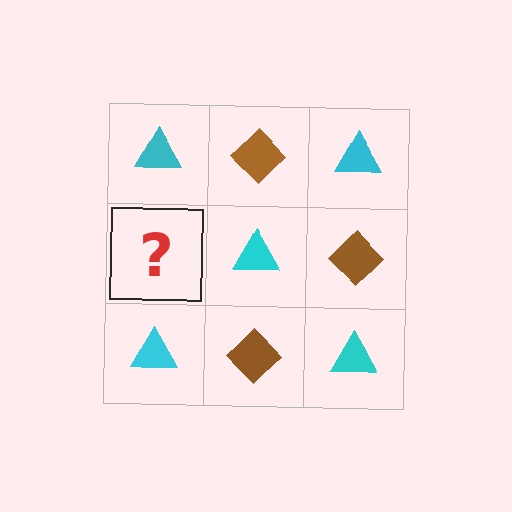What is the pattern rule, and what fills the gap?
The rule is that it alternates cyan triangle and brown diamond in a checkerboard pattern. The gap should be filled with a brown diamond.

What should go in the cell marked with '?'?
The missing cell should contain a brown diamond.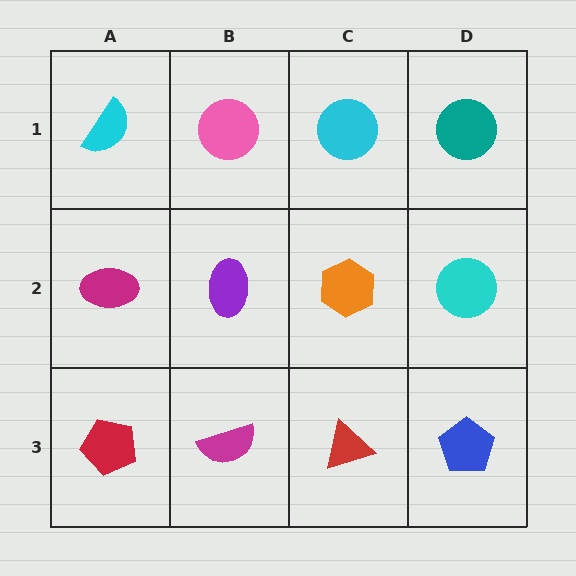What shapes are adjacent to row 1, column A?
A magenta ellipse (row 2, column A), a pink circle (row 1, column B).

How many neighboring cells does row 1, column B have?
3.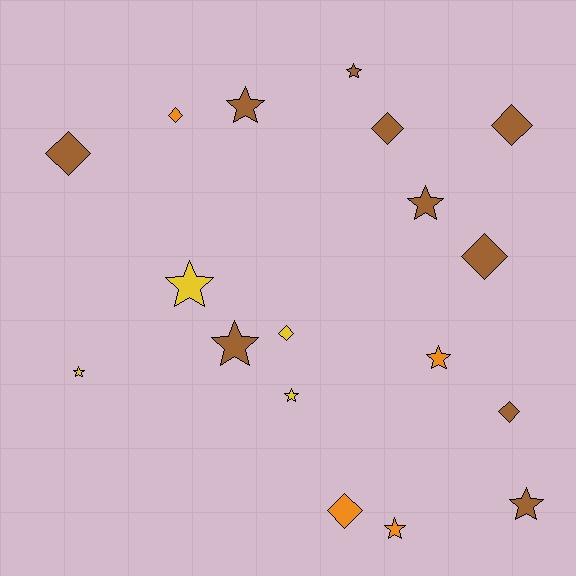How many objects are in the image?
There are 18 objects.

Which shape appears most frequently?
Star, with 10 objects.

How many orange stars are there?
There are 2 orange stars.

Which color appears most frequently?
Brown, with 10 objects.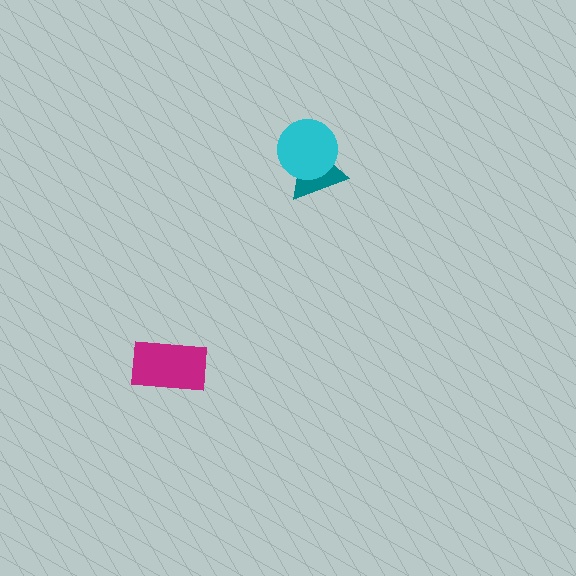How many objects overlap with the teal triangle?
1 object overlaps with the teal triangle.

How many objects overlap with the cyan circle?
1 object overlaps with the cyan circle.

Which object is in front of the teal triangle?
The cyan circle is in front of the teal triangle.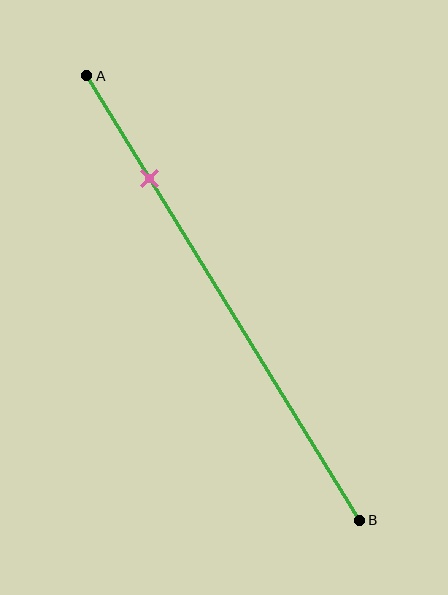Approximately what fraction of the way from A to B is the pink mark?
The pink mark is approximately 25% of the way from A to B.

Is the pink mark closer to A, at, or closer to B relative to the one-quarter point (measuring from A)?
The pink mark is approximately at the one-quarter point of segment AB.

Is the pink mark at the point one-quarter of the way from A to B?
Yes, the mark is approximately at the one-quarter point.